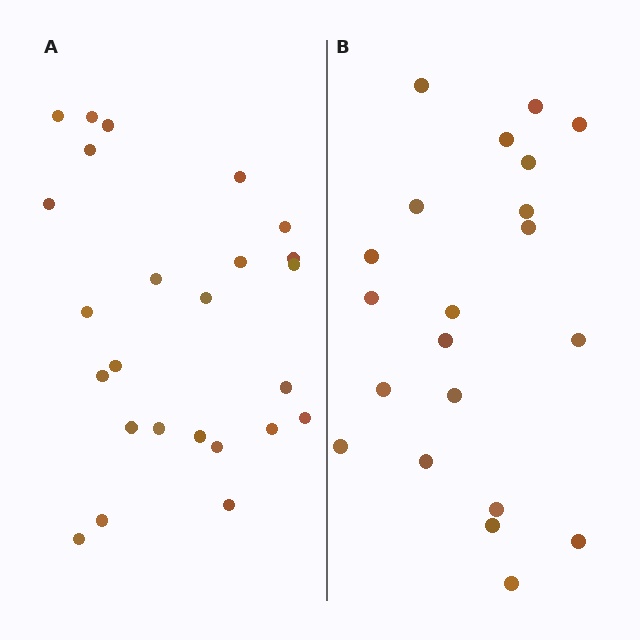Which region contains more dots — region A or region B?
Region A (the left region) has more dots.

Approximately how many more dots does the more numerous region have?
Region A has about 4 more dots than region B.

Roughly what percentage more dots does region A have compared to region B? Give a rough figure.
About 20% more.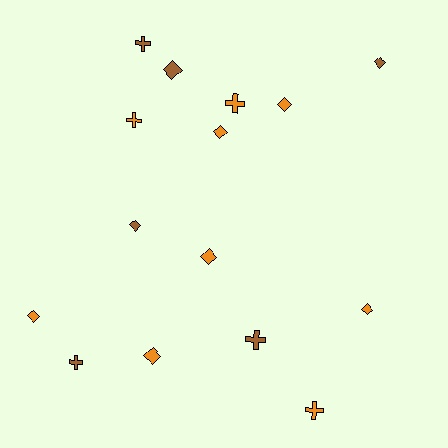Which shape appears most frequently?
Diamond, with 9 objects.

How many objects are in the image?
There are 15 objects.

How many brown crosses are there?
There are 3 brown crosses.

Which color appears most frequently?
Orange, with 9 objects.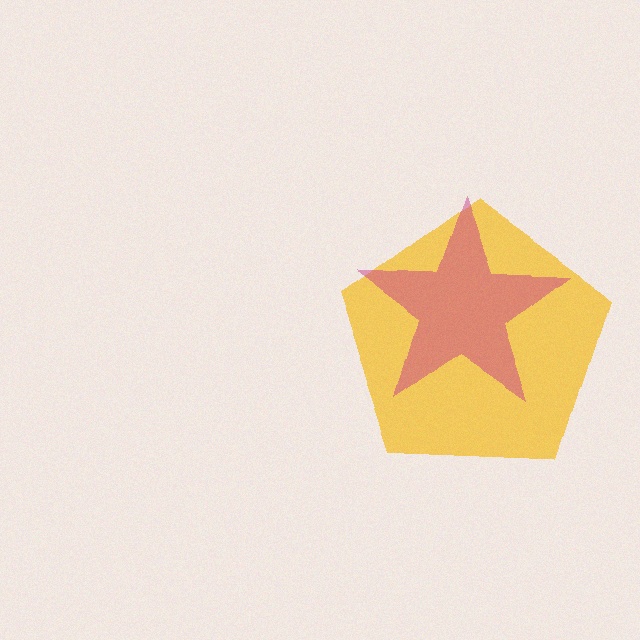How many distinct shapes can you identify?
There are 2 distinct shapes: a yellow pentagon, a magenta star.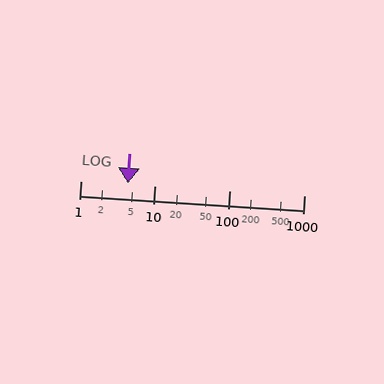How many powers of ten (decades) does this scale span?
The scale spans 3 decades, from 1 to 1000.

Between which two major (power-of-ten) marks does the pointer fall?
The pointer is between 1 and 10.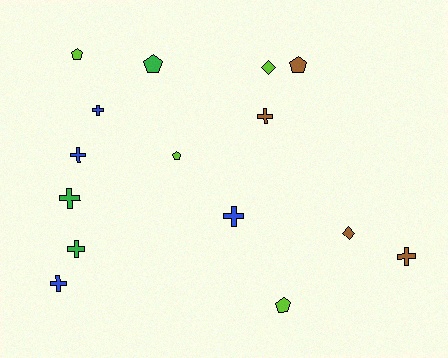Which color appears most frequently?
Blue, with 4 objects.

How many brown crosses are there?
There are 2 brown crosses.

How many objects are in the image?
There are 15 objects.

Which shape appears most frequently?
Cross, with 8 objects.